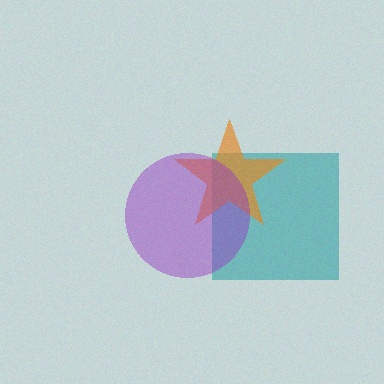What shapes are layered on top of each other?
The layered shapes are: a teal square, an orange star, a purple circle.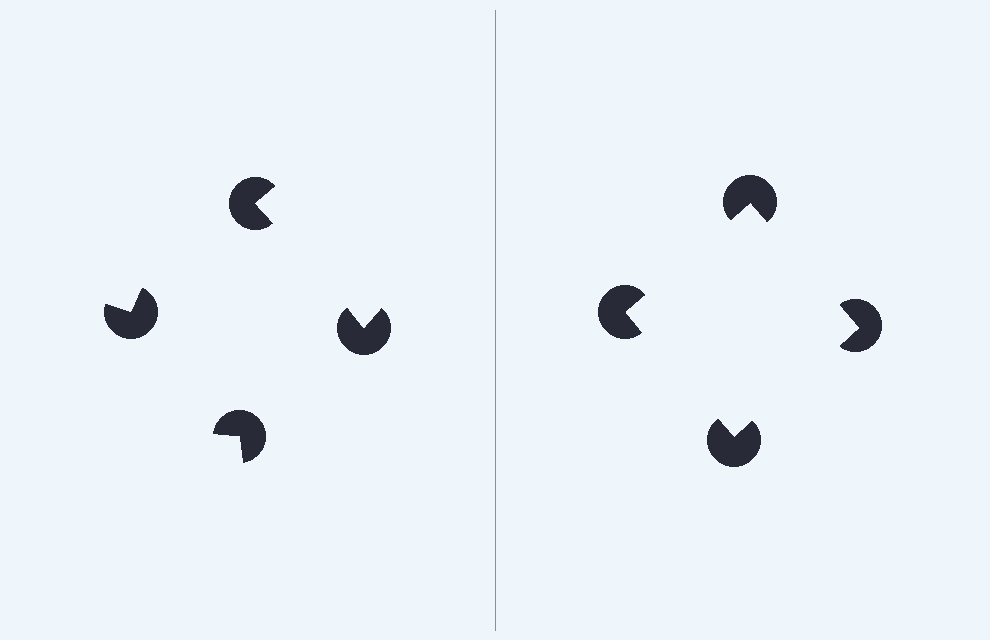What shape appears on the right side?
An illusory square.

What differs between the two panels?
The pac-man discs are positioned identically on both sides; only the wedge orientations differ. On the right they align to a square; on the left they are misaligned.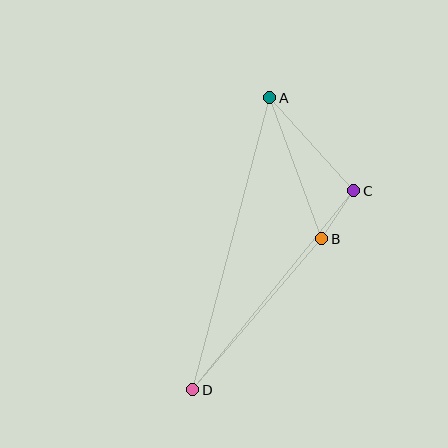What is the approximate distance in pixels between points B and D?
The distance between B and D is approximately 199 pixels.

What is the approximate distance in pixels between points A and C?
The distance between A and C is approximately 125 pixels.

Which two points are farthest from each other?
Points A and D are farthest from each other.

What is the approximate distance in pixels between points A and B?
The distance between A and B is approximately 150 pixels.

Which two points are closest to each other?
Points B and C are closest to each other.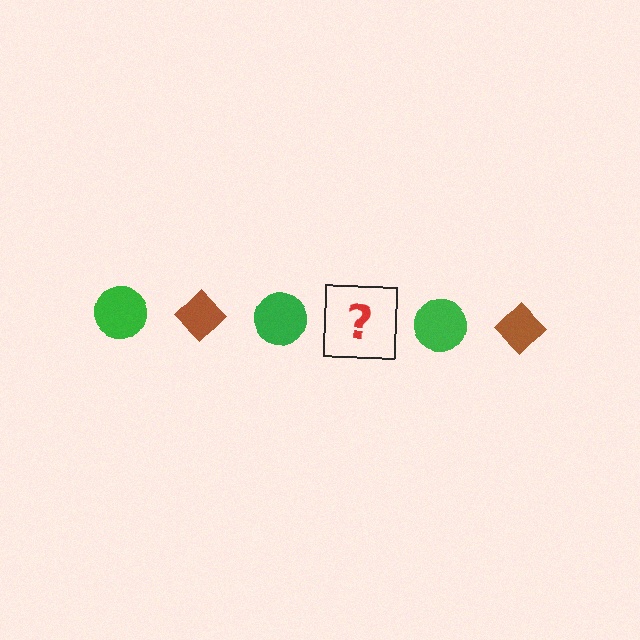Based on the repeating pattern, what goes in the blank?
The blank should be a brown diamond.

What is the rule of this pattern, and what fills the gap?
The rule is that the pattern alternates between green circle and brown diamond. The gap should be filled with a brown diamond.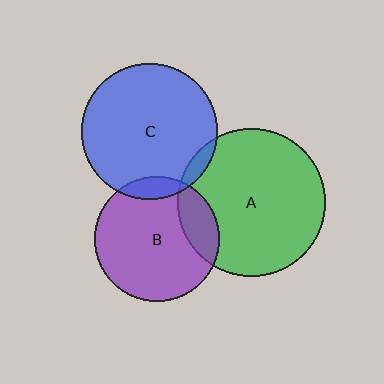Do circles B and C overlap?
Yes.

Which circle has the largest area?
Circle A (green).